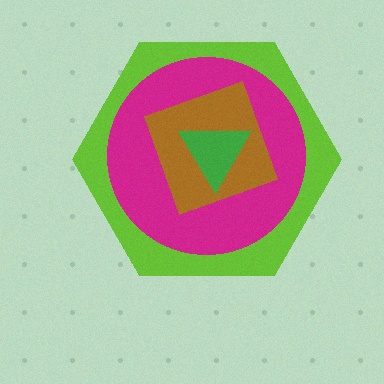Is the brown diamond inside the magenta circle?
Yes.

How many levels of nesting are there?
4.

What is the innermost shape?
The green triangle.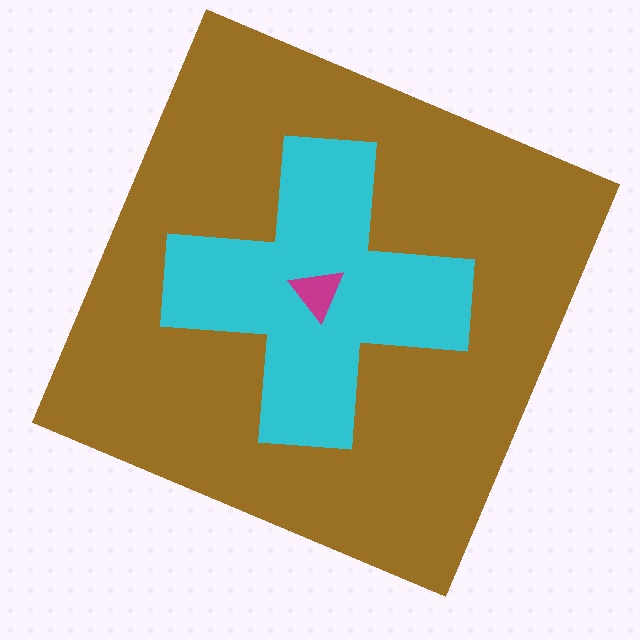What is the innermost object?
The magenta triangle.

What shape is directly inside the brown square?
The cyan cross.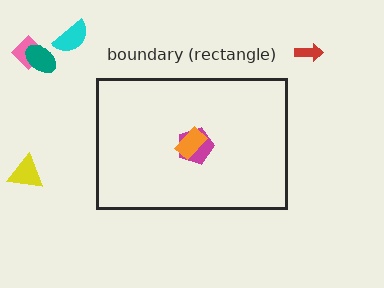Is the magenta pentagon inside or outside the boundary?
Inside.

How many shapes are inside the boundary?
2 inside, 5 outside.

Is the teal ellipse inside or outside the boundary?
Outside.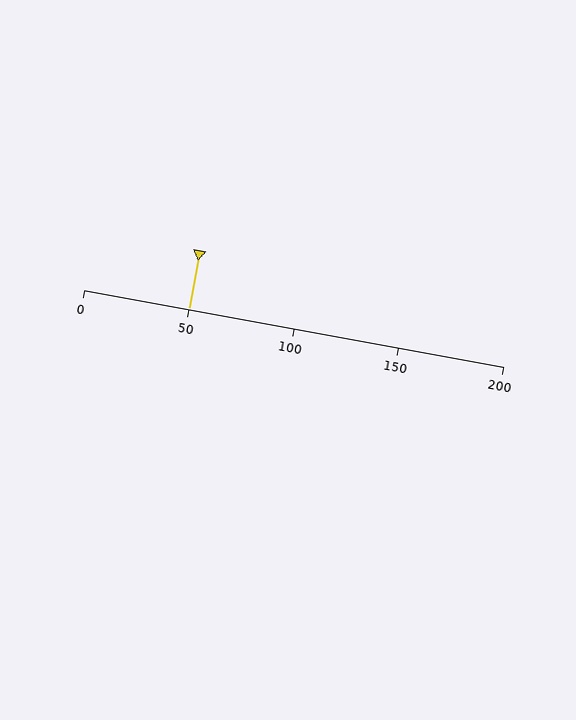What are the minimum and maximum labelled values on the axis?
The axis runs from 0 to 200.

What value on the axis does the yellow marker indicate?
The marker indicates approximately 50.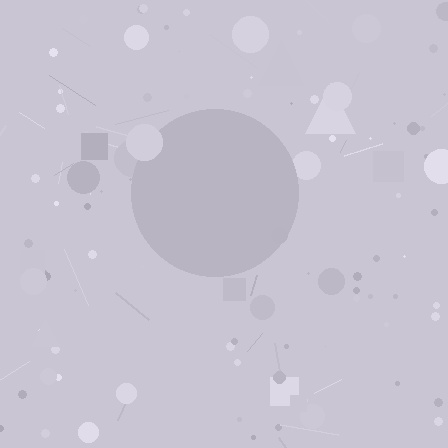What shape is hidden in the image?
A circle is hidden in the image.